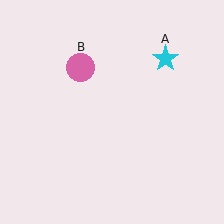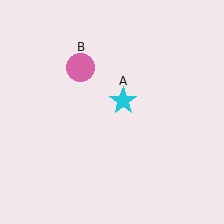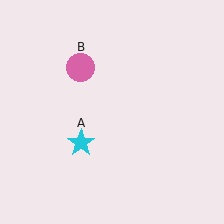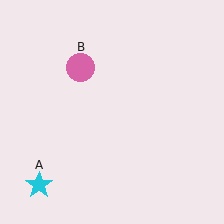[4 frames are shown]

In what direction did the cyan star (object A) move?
The cyan star (object A) moved down and to the left.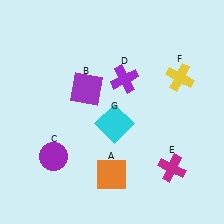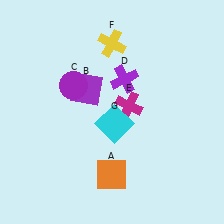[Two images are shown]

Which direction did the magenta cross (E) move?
The magenta cross (E) moved up.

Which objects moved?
The objects that moved are: the purple circle (C), the magenta cross (E), the yellow cross (F).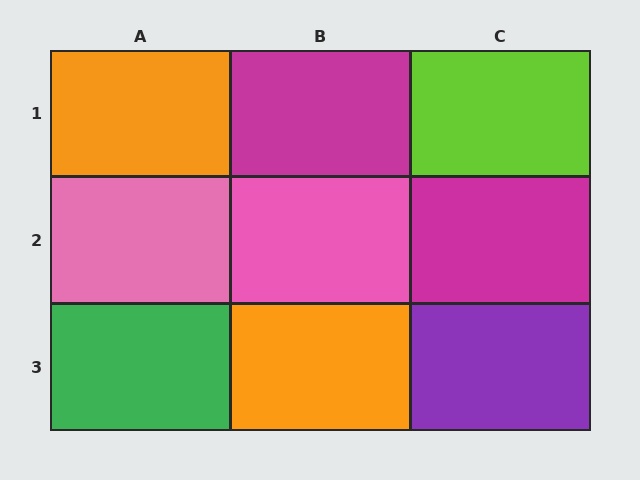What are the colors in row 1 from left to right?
Orange, magenta, lime.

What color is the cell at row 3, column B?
Orange.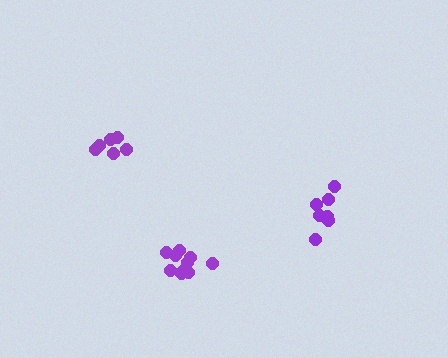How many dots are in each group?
Group 1: 10 dots, Group 2: 7 dots, Group 3: 6 dots (23 total).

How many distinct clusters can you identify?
There are 3 distinct clusters.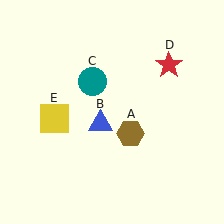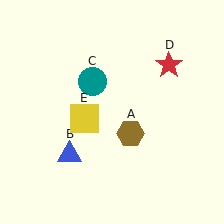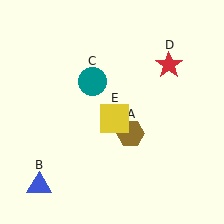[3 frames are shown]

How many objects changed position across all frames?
2 objects changed position: blue triangle (object B), yellow square (object E).